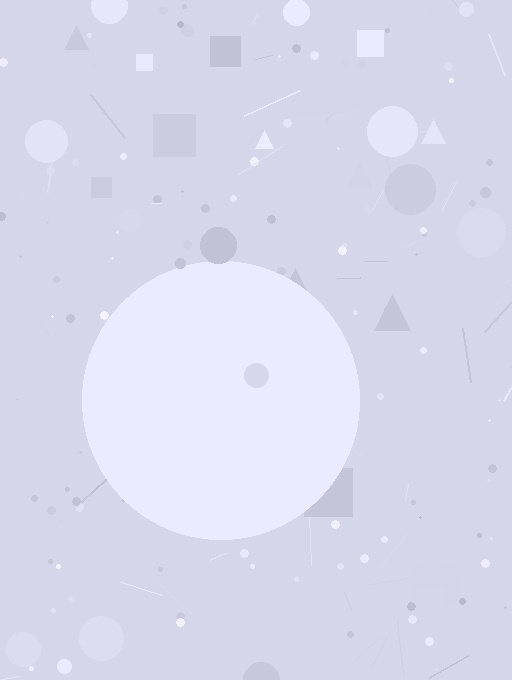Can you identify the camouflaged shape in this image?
The camouflaged shape is a circle.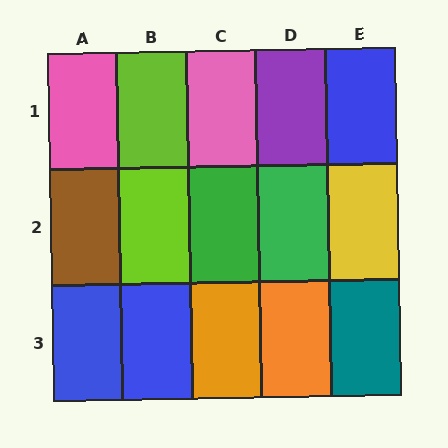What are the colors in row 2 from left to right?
Brown, lime, green, green, yellow.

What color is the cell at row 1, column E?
Blue.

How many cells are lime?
2 cells are lime.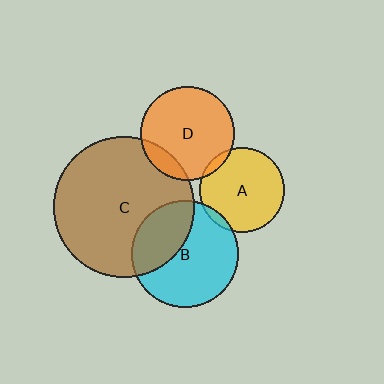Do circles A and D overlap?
Yes.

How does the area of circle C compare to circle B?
Approximately 1.7 times.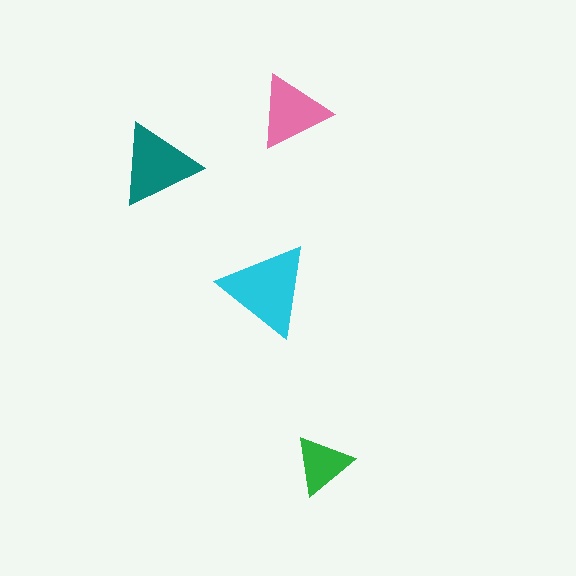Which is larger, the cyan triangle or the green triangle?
The cyan one.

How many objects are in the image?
There are 4 objects in the image.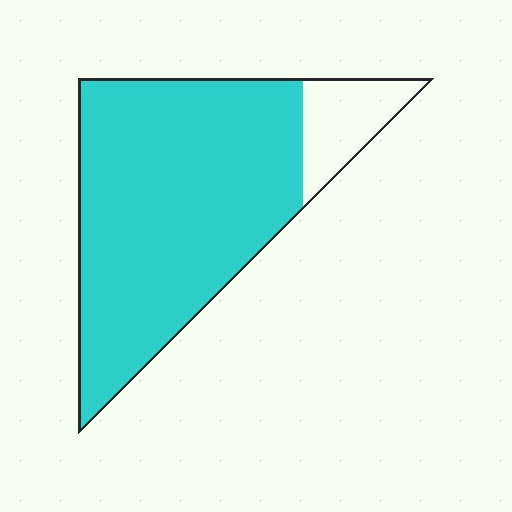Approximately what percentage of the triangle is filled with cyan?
Approximately 85%.